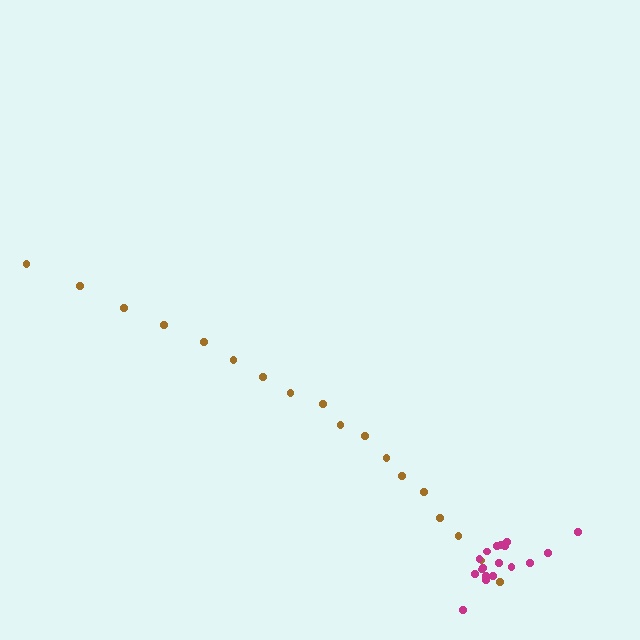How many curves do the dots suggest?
There are 2 distinct paths.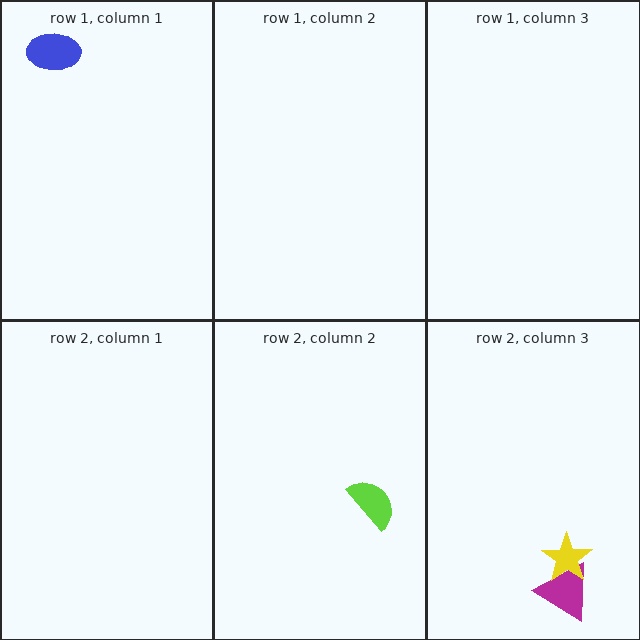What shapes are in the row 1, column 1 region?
The blue ellipse.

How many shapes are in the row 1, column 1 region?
1.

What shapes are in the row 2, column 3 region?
The magenta triangle, the yellow star.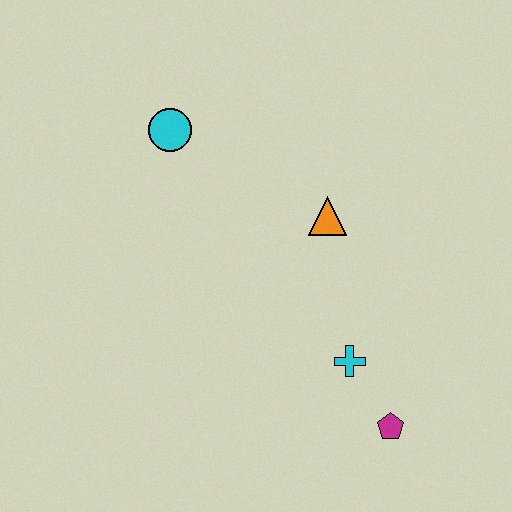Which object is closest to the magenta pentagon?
The cyan cross is closest to the magenta pentagon.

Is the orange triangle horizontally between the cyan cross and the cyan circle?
Yes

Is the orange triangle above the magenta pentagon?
Yes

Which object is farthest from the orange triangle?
The magenta pentagon is farthest from the orange triangle.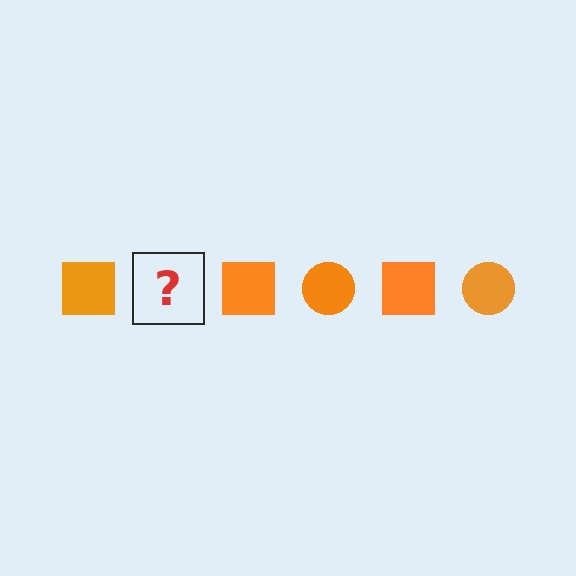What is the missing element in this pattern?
The missing element is an orange circle.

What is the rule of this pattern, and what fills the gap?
The rule is that the pattern cycles through square, circle shapes in orange. The gap should be filled with an orange circle.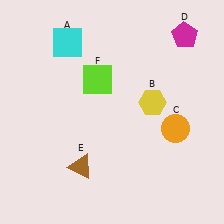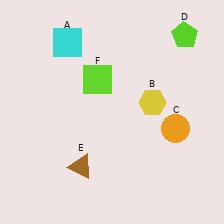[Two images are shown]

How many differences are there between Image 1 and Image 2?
There is 1 difference between the two images.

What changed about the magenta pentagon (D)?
In Image 1, D is magenta. In Image 2, it changed to lime.